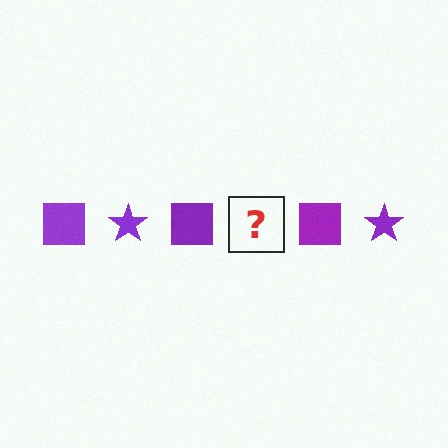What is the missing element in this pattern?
The missing element is a purple star.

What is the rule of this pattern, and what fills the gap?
The rule is that the pattern cycles through square, star shapes in purple. The gap should be filled with a purple star.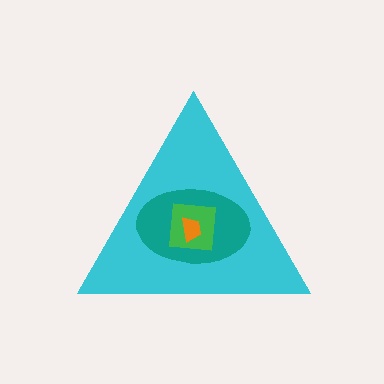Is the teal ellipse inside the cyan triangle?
Yes.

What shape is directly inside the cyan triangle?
The teal ellipse.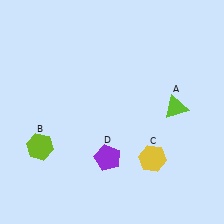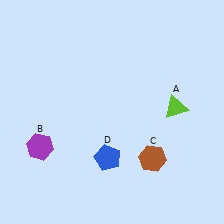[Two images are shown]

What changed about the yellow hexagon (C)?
In Image 1, C is yellow. In Image 2, it changed to brown.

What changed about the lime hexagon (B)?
In Image 1, B is lime. In Image 2, it changed to purple.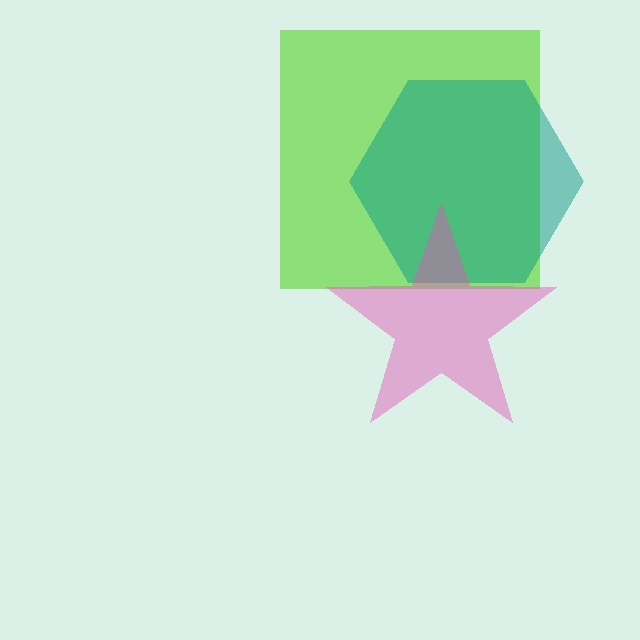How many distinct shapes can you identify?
There are 3 distinct shapes: a lime square, a teal hexagon, a pink star.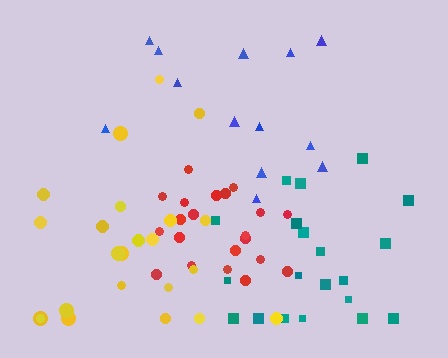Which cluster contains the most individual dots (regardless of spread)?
Yellow (23).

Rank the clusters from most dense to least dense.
red, teal, yellow, blue.